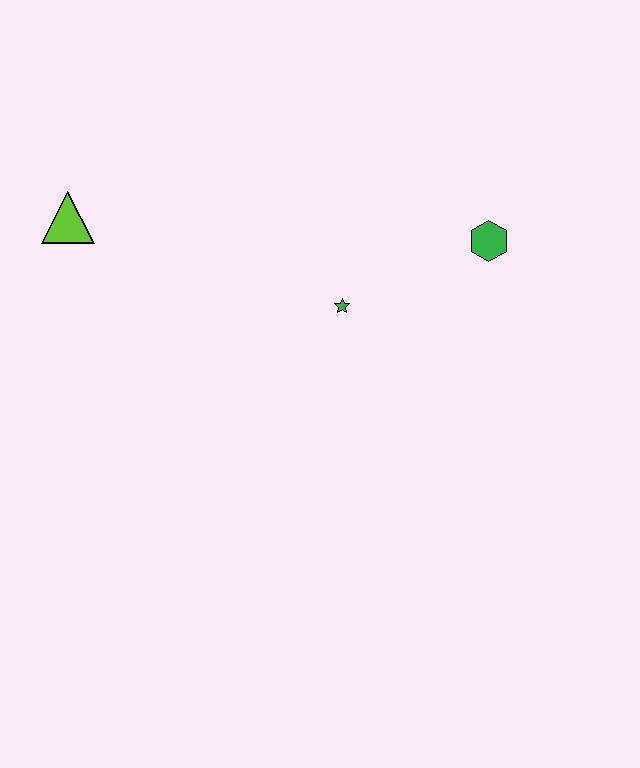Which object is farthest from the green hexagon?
The lime triangle is farthest from the green hexagon.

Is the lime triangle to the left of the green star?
Yes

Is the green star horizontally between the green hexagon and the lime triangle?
Yes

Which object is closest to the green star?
The green hexagon is closest to the green star.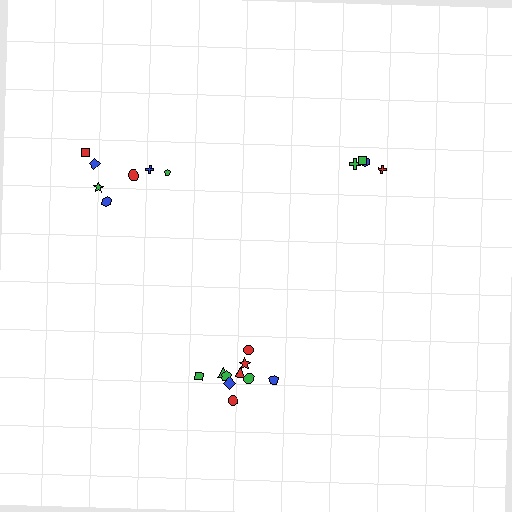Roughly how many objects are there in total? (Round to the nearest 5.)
Roughly 20 objects in total.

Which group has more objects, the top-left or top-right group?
The top-left group.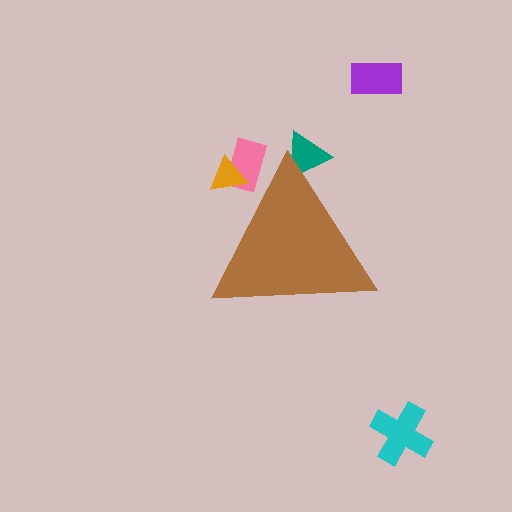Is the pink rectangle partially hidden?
Yes, the pink rectangle is partially hidden behind the brown triangle.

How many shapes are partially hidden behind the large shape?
3 shapes are partially hidden.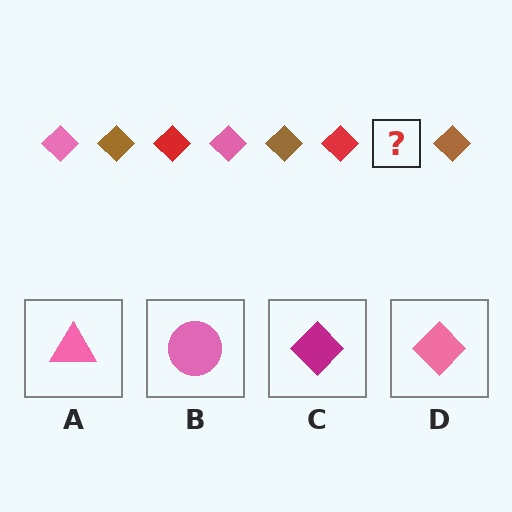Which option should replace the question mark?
Option D.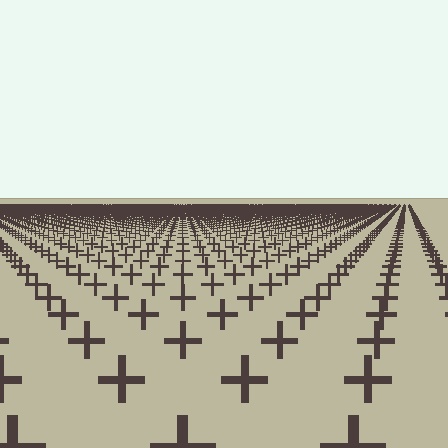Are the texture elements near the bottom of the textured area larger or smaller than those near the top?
Larger. Near the bottom, elements are closer to the viewer and appear at a bigger on-screen size.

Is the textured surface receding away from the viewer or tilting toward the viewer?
The surface is receding away from the viewer. Texture elements get smaller and denser toward the top.